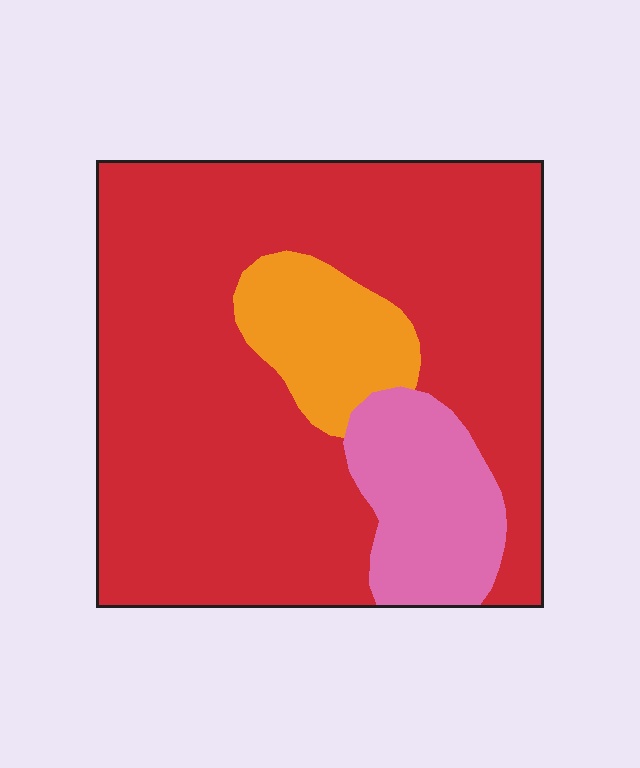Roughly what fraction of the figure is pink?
Pink covers 13% of the figure.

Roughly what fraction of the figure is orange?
Orange covers 11% of the figure.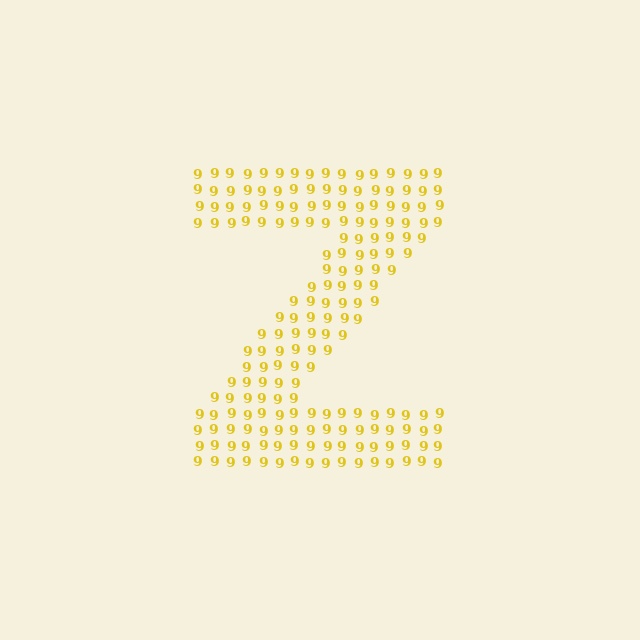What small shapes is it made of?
It is made of small digit 9's.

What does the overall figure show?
The overall figure shows the letter Z.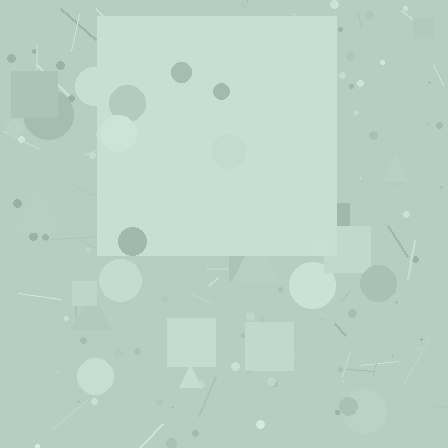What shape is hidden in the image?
A square is hidden in the image.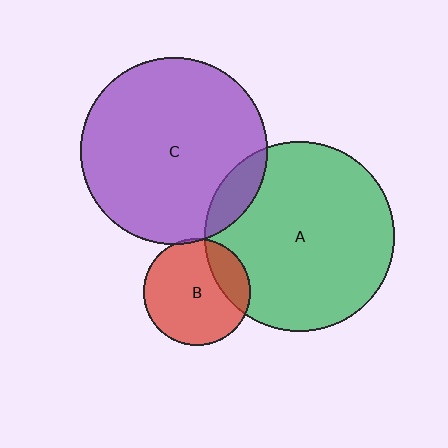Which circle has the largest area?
Circle A (green).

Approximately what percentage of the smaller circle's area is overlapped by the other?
Approximately 10%.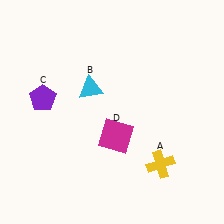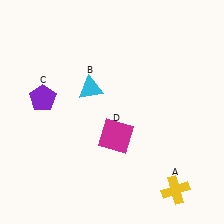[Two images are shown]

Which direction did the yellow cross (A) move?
The yellow cross (A) moved down.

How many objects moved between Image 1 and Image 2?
1 object moved between the two images.